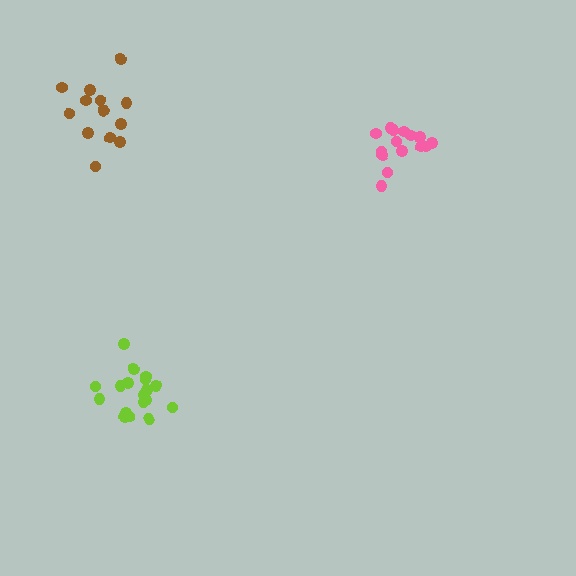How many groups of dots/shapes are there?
There are 3 groups.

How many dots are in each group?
Group 1: 15 dots, Group 2: 13 dots, Group 3: 18 dots (46 total).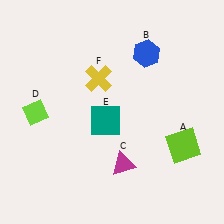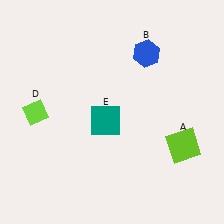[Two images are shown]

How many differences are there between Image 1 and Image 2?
There are 2 differences between the two images.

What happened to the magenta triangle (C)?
The magenta triangle (C) was removed in Image 2. It was in the bottom-right area of Image 1.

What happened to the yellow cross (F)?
The yellow cross (F) was removed in Image 2. It was in the top-left area of Image 1.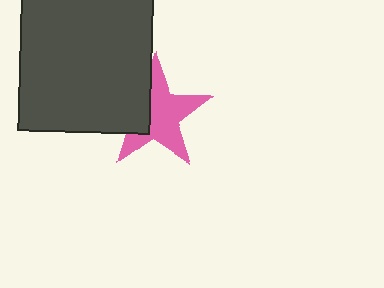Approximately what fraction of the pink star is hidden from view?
Roughly 32% of the pink star is hidden behind the dark gray rectangle.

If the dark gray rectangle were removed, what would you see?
You would see the complete pink star.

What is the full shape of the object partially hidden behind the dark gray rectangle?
The partially hidden object is a pink star.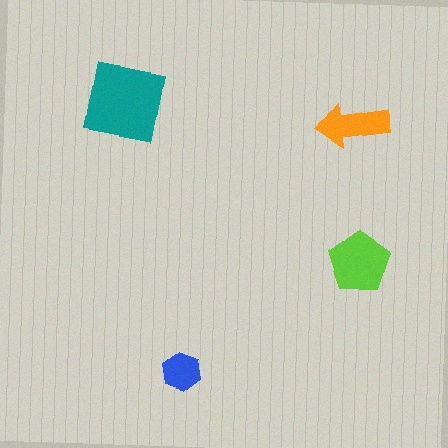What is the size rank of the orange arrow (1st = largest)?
3rd.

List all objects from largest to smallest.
The teal square, the lime pentagon, the orange arrow, the blue hexagon.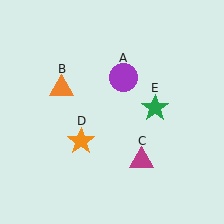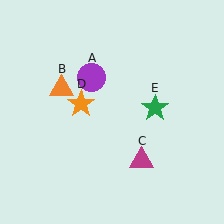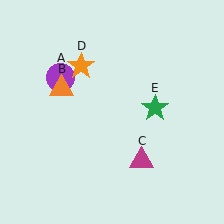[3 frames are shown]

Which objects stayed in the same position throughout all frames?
Orange triangle (object B) and magenta triangle (object C) and green star (object E) remained stationary.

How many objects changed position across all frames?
2 objects changed position: purple circle (object A), orange star (object D).